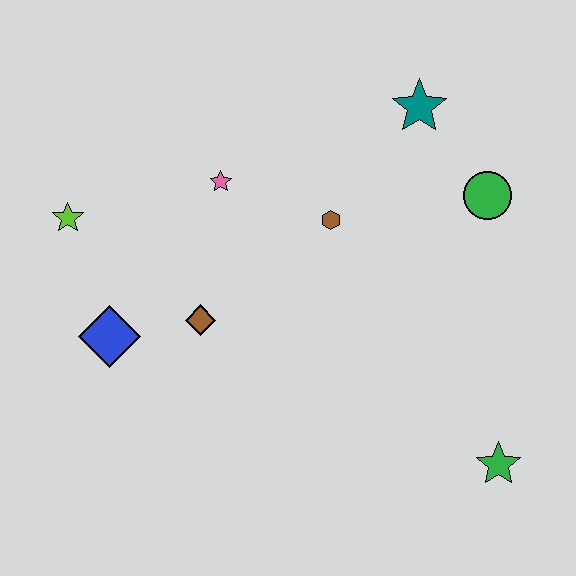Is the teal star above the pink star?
Yes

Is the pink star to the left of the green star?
Yes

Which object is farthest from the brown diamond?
The green star is farthest from the brown diamond.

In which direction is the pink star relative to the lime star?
The pink star is to the right of the lime star.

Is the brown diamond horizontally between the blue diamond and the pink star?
Yes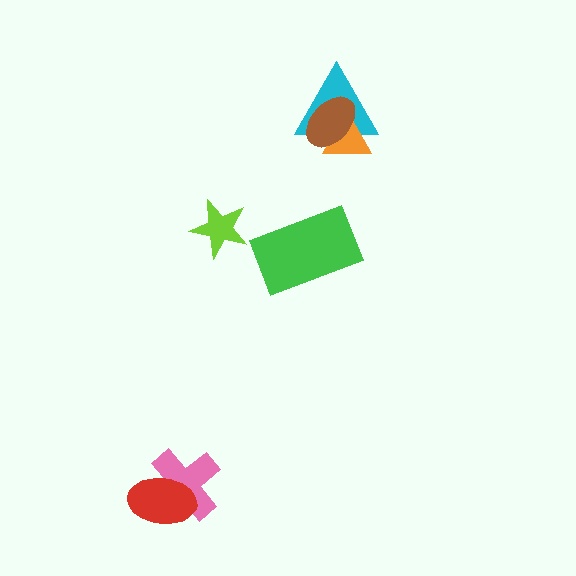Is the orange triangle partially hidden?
Yes, it is partially covered by another shape.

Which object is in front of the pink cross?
The red ellipse is in front of the pink cross.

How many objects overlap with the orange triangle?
2 objects overlap with the orange triangle.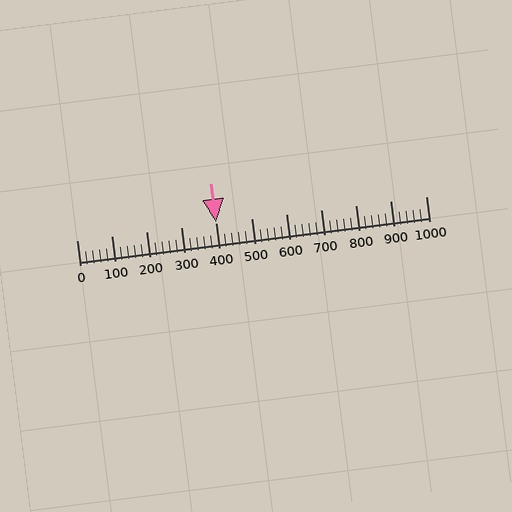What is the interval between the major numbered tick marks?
The major tick marks are spaced 100 units apart.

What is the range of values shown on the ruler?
The ruler shows values from 0 to 1000.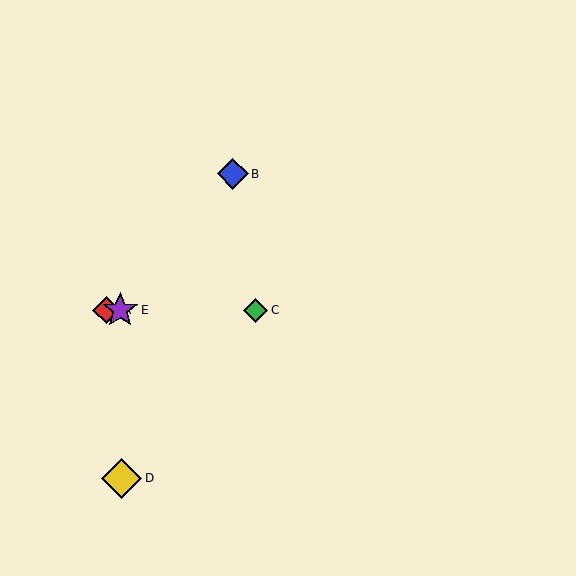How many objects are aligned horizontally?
3 objects (A, C, E) are aligned horizontally.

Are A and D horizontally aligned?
No, A is at y≈310 and D is at y≈478.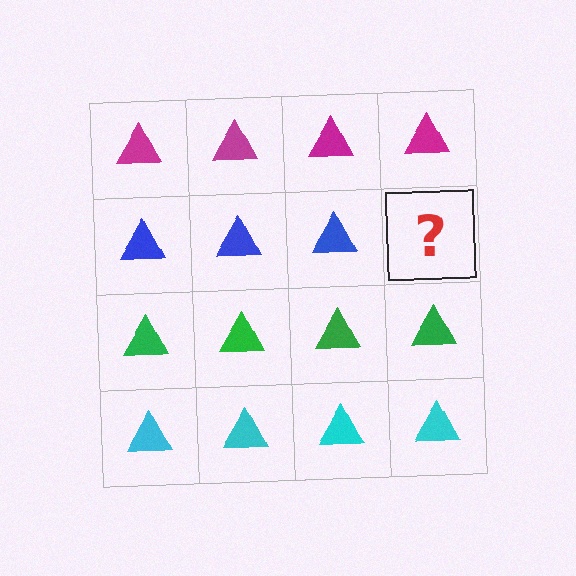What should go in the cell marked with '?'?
The missing cell should contain a blue triangle.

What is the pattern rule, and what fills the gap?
The rule is that each row has a consistent color. The gap should be filled with a blue triangle.